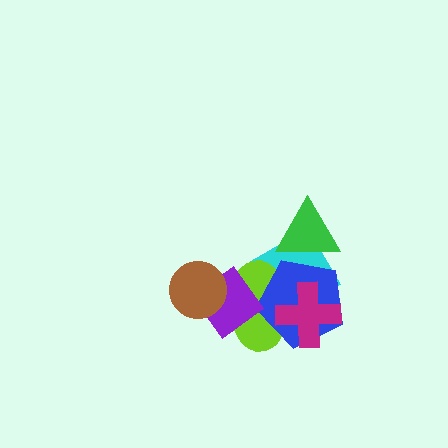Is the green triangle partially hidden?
Yes, it is partially covered by another shape.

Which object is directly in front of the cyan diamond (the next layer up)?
The green triangle is directly in front of the cyan diamond.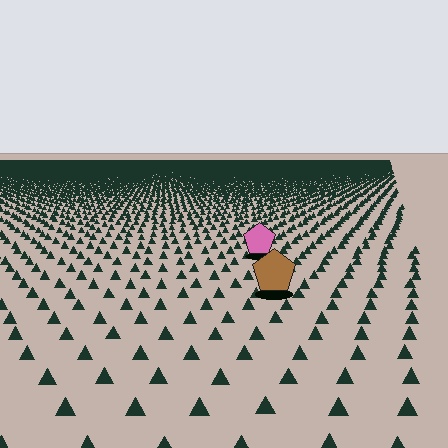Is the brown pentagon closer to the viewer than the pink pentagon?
Yes. The brown pentagon is closer — you can tell from the texture gradient: the ground texture is coarser near it.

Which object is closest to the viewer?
The brown pentagon is closest. The texture marks near it are larger and more spread out.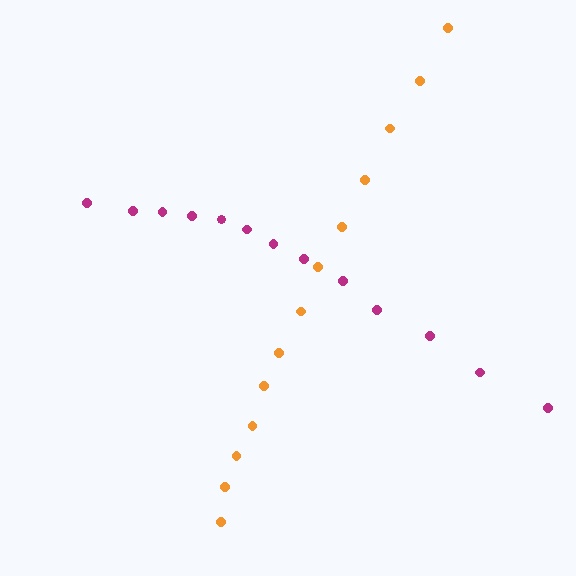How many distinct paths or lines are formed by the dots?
There are 2 distinct paths.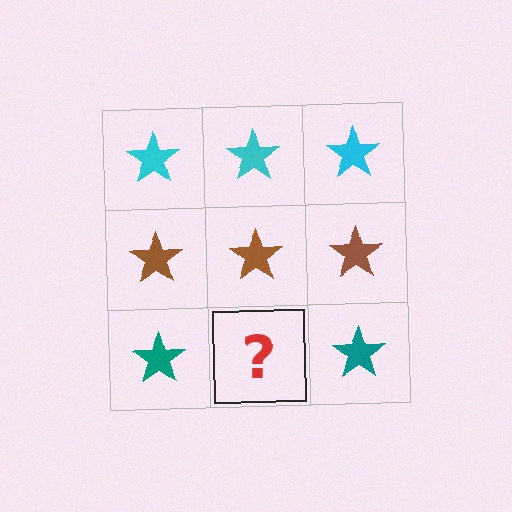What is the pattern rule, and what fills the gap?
The rule is that each row has a consistent color. The gap should be filled with a teal star.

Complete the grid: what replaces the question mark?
The question mark should be replaced with a teal star.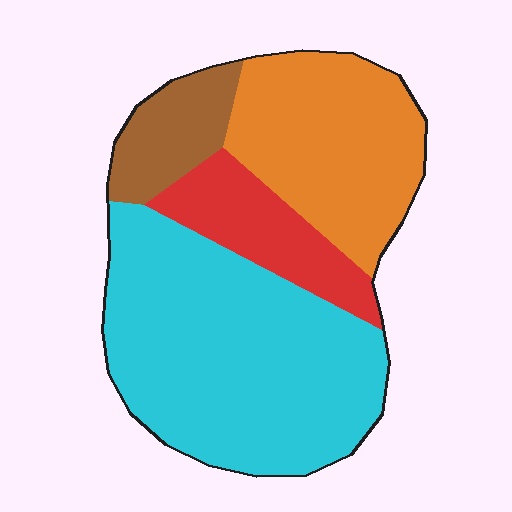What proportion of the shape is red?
Red covers roughly 15% of the shape.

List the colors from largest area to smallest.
From largest to smallest: cyan, orange, red, brown.